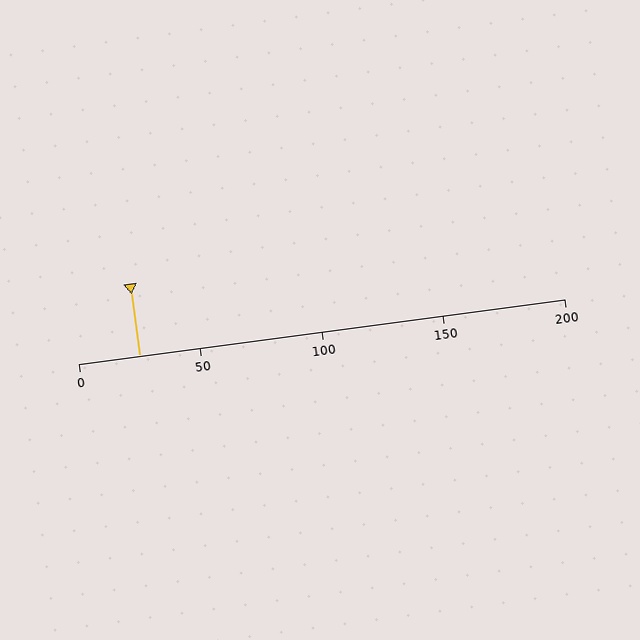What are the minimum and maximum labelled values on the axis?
The axis runs from 0 to 200.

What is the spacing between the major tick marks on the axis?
The major ticks are spaced 50 apart.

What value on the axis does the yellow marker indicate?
The marker indicates approximately 25.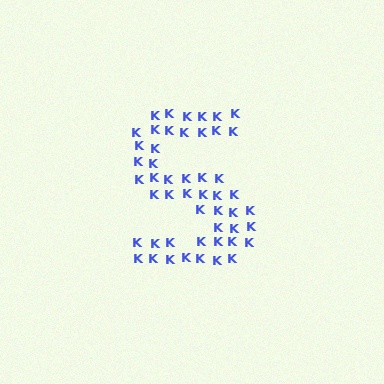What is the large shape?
The large shape is the letter S.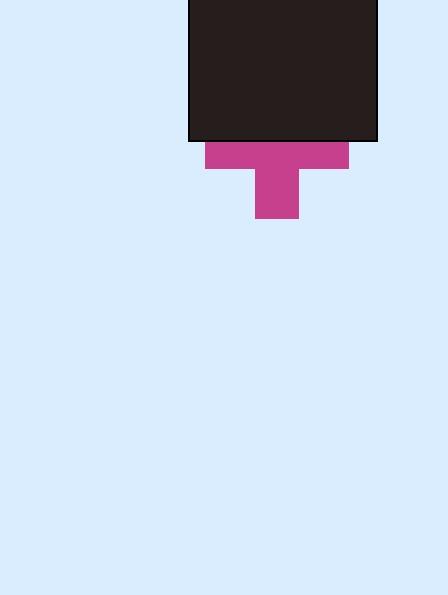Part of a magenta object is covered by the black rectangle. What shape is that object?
It is a cross.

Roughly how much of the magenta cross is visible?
About half of it is visible (roughly 58%).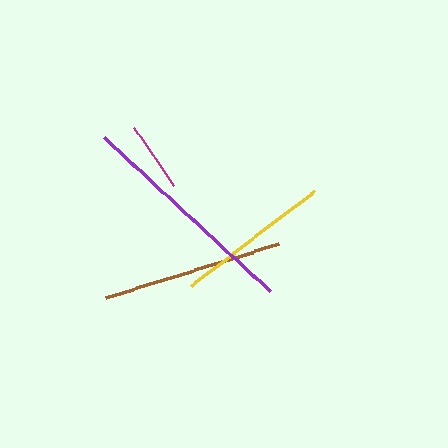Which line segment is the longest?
The purple line is the longest at approximately 227 pixels.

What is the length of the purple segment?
The purple segment is approximately 227 pixels long.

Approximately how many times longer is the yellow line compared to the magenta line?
The yellow line is approximately 2.3 times the length of the magenta line.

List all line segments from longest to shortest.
From longest to shortest: purple, brown, yellow, magenta.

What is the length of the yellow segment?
The yellow segment is approximately 156 pixels long.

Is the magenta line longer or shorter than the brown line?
The brown line is longer than the magenta line.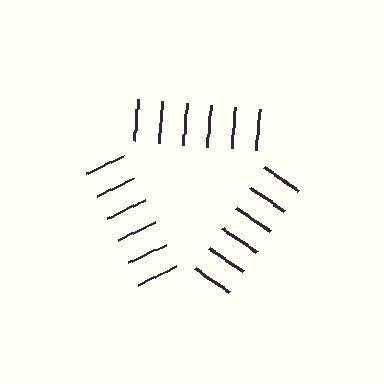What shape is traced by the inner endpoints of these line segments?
An illusory triangle — the line segments terminate on its edges but no continuous stroke is drawn.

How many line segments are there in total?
18 — 6 along each of the 3 edges.